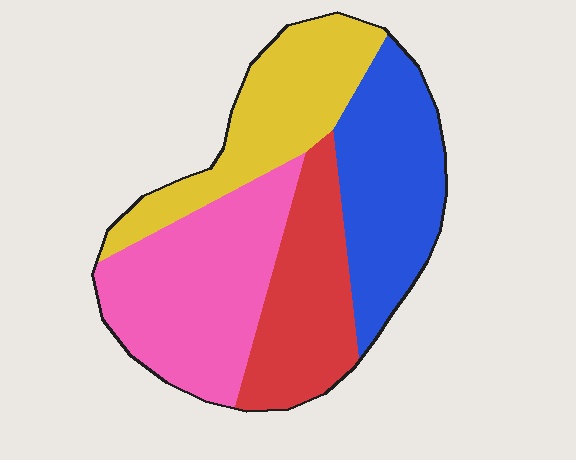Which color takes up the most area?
Pink, at roughly 30%.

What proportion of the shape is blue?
Blue takes up about one quarter (1/4) of the shape.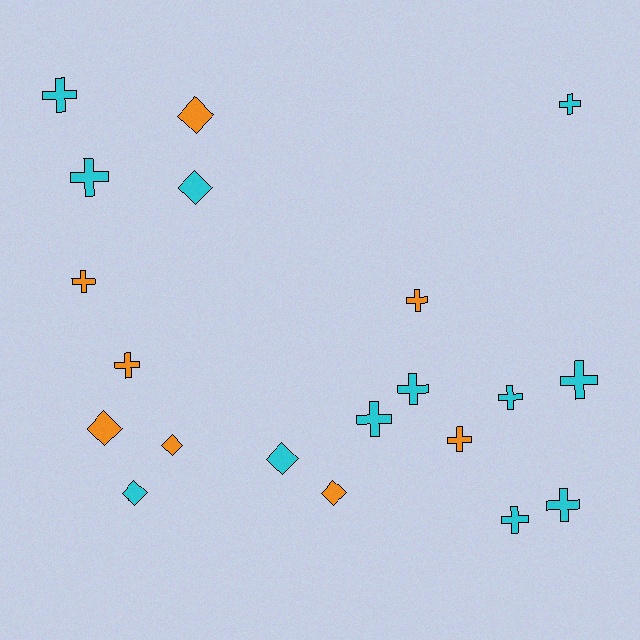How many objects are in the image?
There are 20 objects.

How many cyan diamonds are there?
There are 3 cyan diamonds.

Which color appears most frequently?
Cyan, with 12 objects.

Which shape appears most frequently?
Cross, with 13 objects.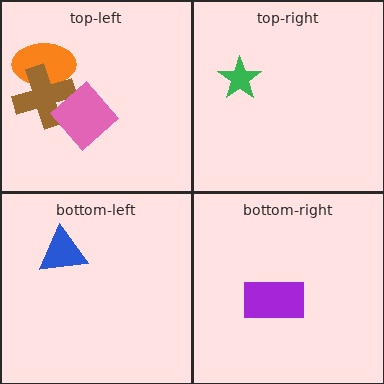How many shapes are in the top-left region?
3.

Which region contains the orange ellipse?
The top-left region.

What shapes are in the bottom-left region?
The blue triangle.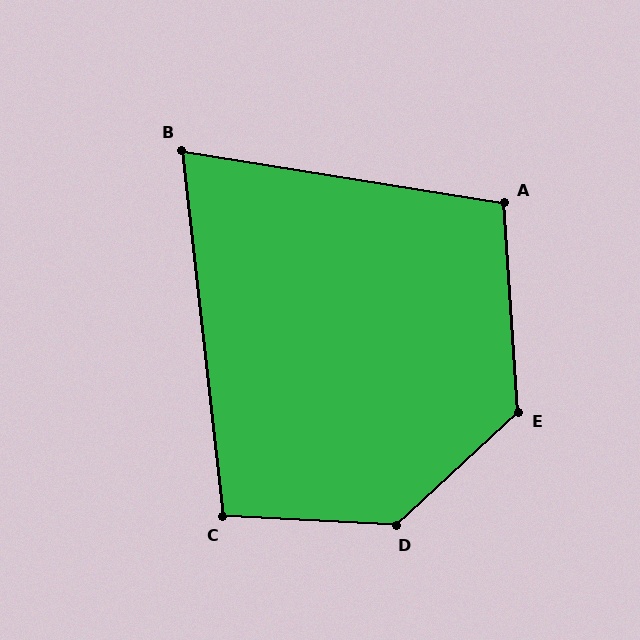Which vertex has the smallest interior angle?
B, at approximately 74 degrees.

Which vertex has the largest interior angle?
D, at approximately 134 degrees.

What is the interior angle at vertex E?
Approximately 129 degrees (obtuse).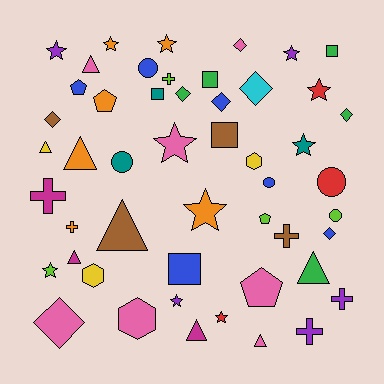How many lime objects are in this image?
There are 4 lime objects.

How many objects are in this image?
There are 50 objects.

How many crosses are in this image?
There are 6 crosses.